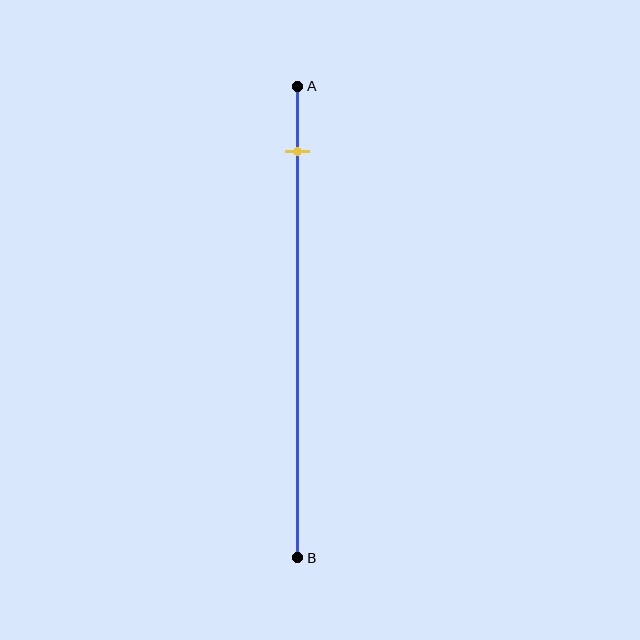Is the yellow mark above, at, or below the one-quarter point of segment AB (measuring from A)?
The yellow mark is above the one-quarter point of segment AB.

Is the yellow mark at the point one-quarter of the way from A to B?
No, the mark is at about 15% from A, not at the 25% one-quarter point.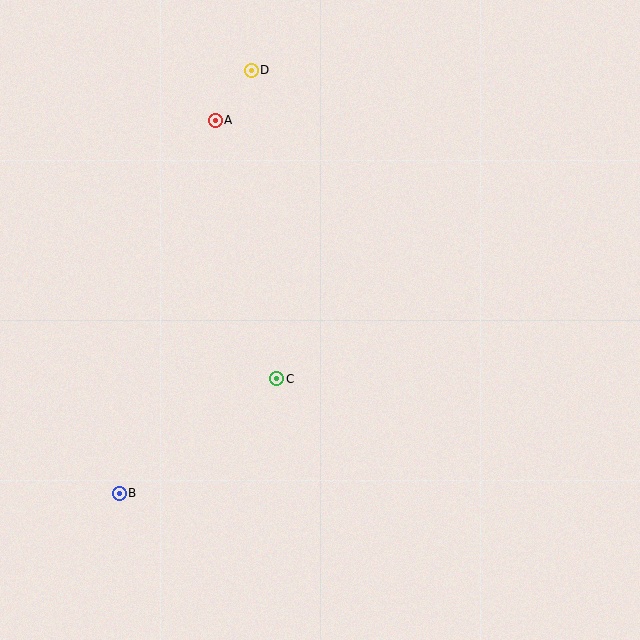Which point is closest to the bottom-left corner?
Point B is closest to the bottom-left corner.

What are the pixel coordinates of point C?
Point C is at (277, 379).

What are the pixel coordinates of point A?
Point A is at (215, 120).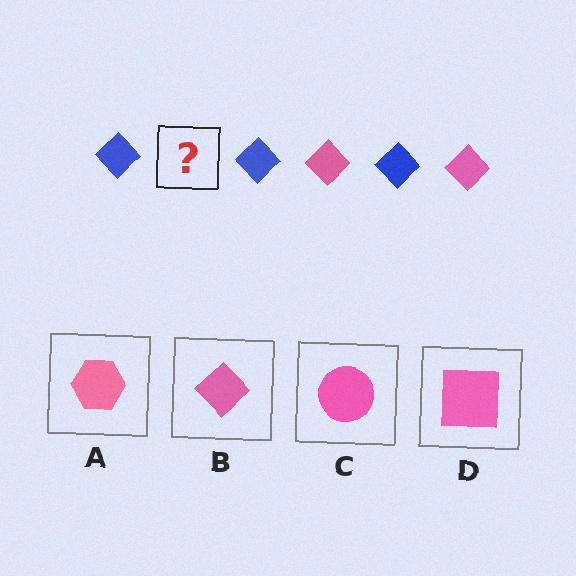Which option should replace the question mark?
Option B.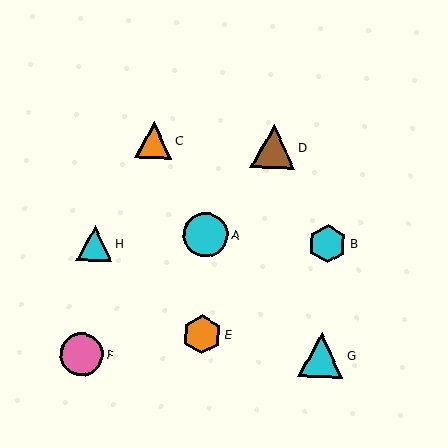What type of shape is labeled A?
Shape A is a cyan circle.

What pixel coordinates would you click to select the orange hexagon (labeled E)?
Click at (202, 334) to select the orange hexagon E.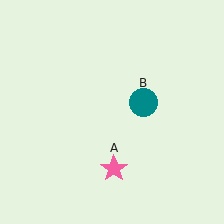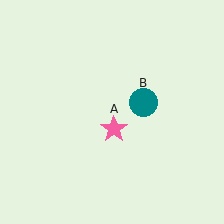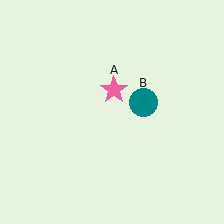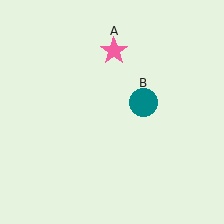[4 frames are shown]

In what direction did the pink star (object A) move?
The pink star (object A) moved up.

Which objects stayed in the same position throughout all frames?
Teal circle (object B) remained stationary.